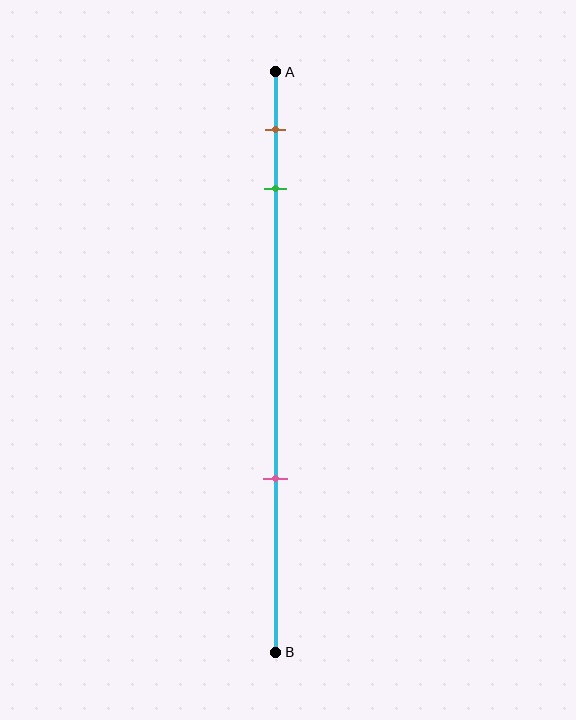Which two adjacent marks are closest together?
The brown and green marks are the closest adjacent pair.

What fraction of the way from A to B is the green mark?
The green mark is approximately 20% (0.2) of the way from A to B.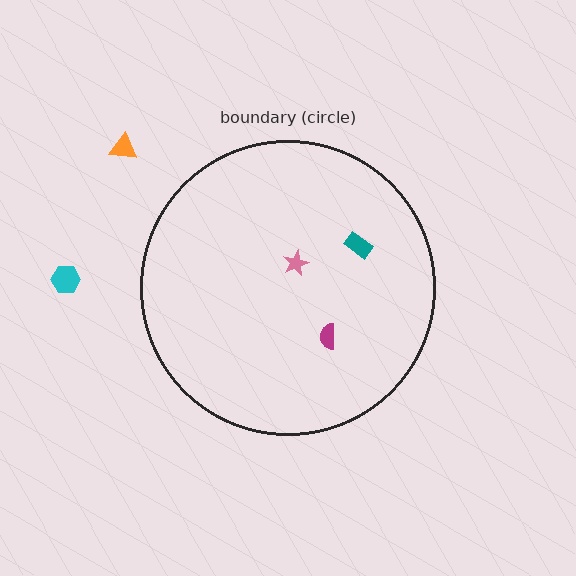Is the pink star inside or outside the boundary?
Inside.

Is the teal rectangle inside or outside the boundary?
Inside.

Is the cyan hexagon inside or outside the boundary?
Outside.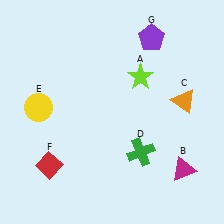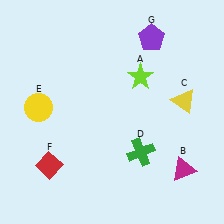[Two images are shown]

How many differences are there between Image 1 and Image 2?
There is 1 difference between the two images.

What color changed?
The triangle (C) changed from orange in Image 1 to yellow in Image 2.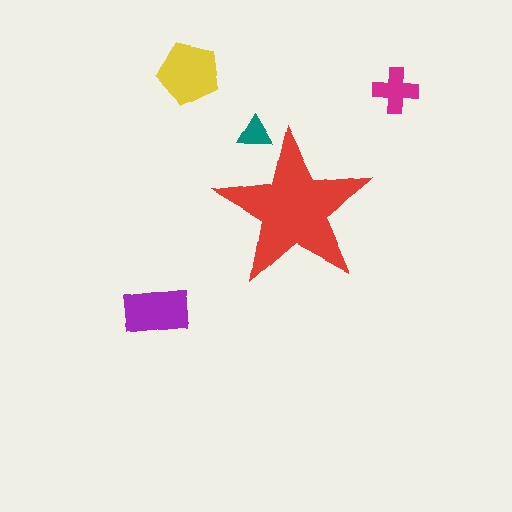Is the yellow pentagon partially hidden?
No, the yellow pentagon is fully visible.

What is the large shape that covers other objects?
A red star.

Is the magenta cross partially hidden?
No, the magenta cross is fully visible.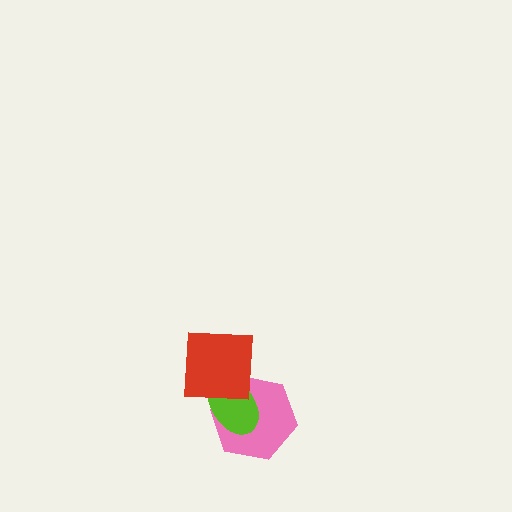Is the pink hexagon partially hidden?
Yes, it is partially covered by another shape.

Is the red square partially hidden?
No, no other shape covers it.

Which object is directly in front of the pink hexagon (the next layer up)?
The lime ellipse is directly in front of the pink hexagon.